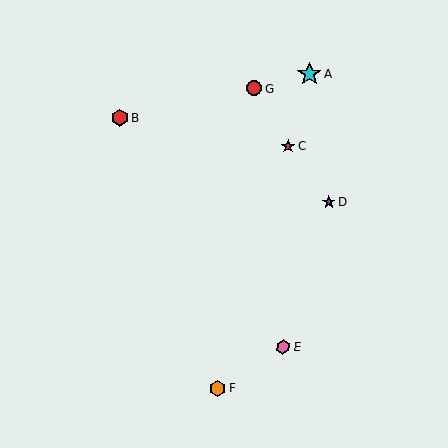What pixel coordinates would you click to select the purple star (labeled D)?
Click at (329, 202) to select the purple star D.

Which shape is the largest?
The cyan star (labeled A) is the largest.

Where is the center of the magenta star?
The center of the magenta star is at (288, 146).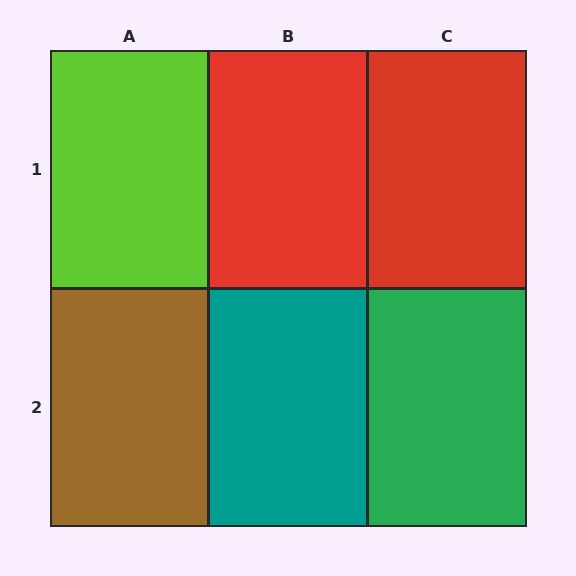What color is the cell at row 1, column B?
Red.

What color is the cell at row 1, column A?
Lime.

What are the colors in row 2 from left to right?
Brown, teal, green.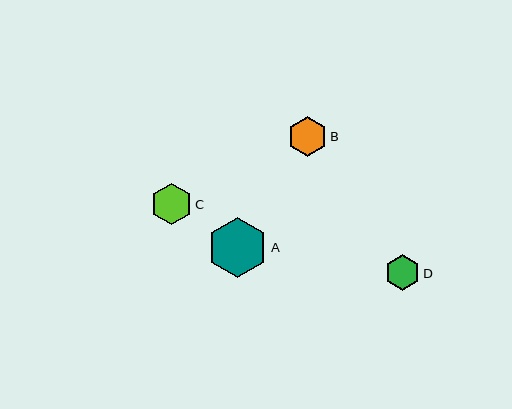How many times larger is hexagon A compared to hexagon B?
Hexagon A is approximately 1.5 times the size of hexagon B.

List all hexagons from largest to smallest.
From largest to smallest: A, C, B, D.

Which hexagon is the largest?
Hexagon A is the largest with a size of approximately 60 pixels.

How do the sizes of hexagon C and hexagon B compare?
Hexagon C and hexagon B are approximately the same size.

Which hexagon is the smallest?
Hexagon D is the smallest with a size of approximately 36 pixels.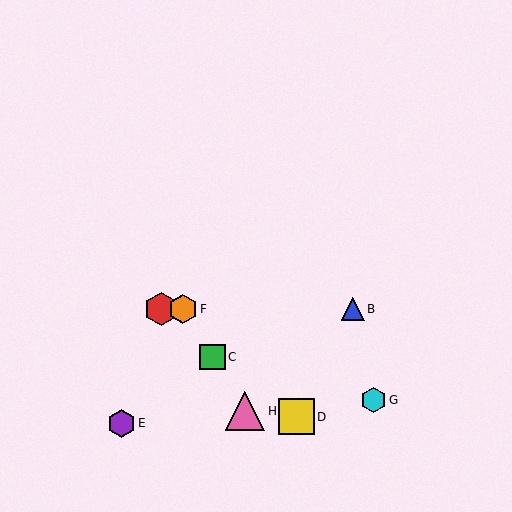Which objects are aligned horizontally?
Objects A, B, F are aligned horizontally.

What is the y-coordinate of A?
Object A is at y≈309.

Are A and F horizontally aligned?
Yes, both are at y≈309.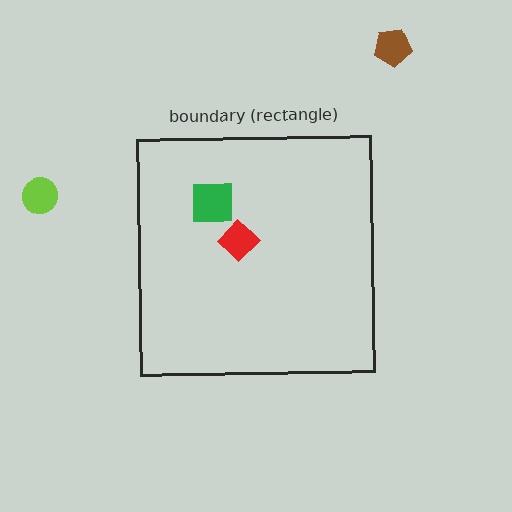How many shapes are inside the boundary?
2 inside, 2 outside.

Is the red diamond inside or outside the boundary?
Inside.